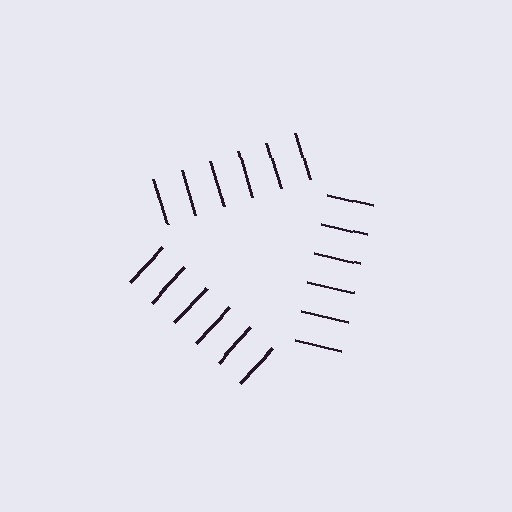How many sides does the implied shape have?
3 sides — the line-ends trace a triangle.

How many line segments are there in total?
18 — 6 along each of the 3 edges.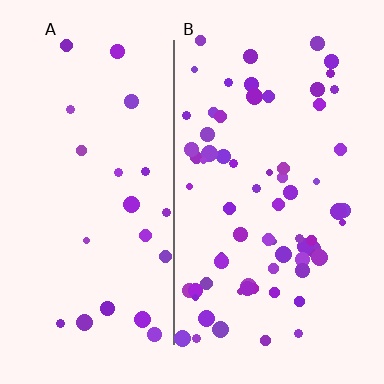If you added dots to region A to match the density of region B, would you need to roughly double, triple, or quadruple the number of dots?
Approximately triple.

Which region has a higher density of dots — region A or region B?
B (the right).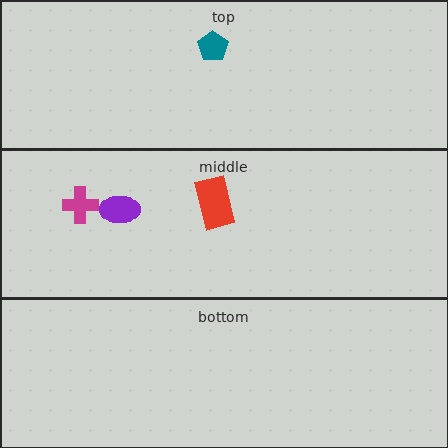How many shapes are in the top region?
1.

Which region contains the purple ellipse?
The middle region.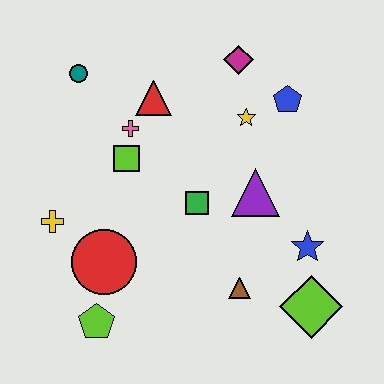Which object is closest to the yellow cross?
The red circle is closest to the yellow cross.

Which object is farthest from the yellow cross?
The lime diamond is farthest from the yellow cross.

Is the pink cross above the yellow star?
No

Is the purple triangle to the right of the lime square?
Yes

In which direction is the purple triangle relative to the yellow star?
The purple triangle is below the yellow star.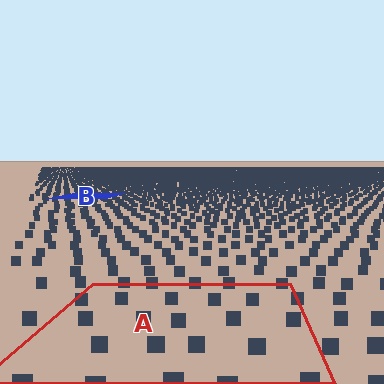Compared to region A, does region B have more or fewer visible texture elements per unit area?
Region B has more texture elements per unit area — they are packed more densely because it is farther away.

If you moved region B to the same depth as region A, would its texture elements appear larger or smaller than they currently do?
They would appear larger. At a closer depth, the same texture elements are projected at a bigger on-screen size.